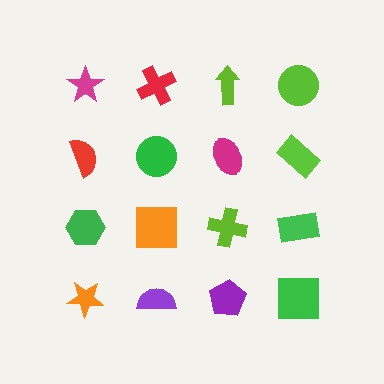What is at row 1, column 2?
A red cross.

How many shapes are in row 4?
4 shapes.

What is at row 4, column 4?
A green square.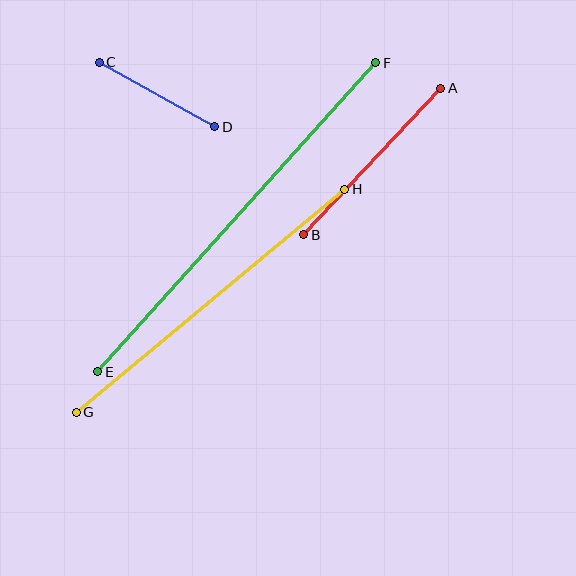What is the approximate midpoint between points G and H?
The midpoint is at approximately (211, 301) pixels.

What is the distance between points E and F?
The distance is approximately 415 pixels.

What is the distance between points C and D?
The distance is approximately 132 pixels.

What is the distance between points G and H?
The distance is approximately 349 pixels.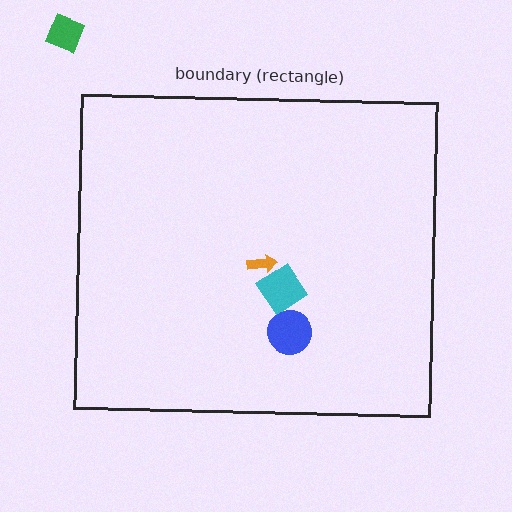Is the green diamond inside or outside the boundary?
Outside.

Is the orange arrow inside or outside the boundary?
Inside.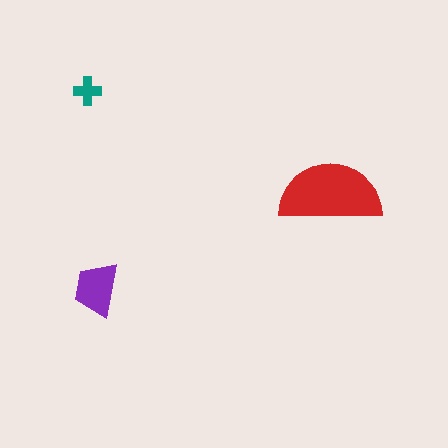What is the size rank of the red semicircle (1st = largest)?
1st.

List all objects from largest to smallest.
The red semicircle, the purple trapezoid, the teal cross.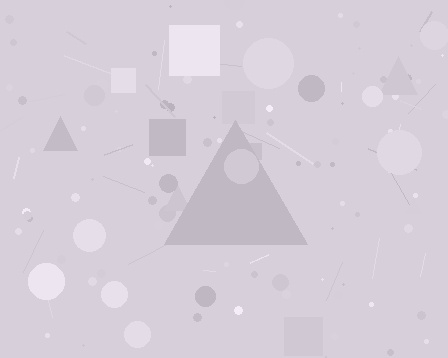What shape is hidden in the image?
A triangle is hidden in the image.